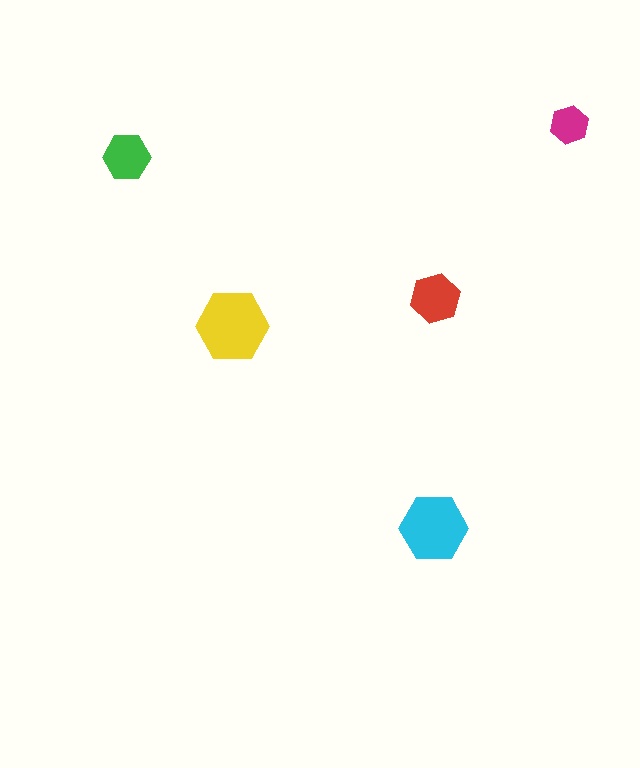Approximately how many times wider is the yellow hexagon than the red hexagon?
About 1.5 times wider.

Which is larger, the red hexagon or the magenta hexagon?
The red one.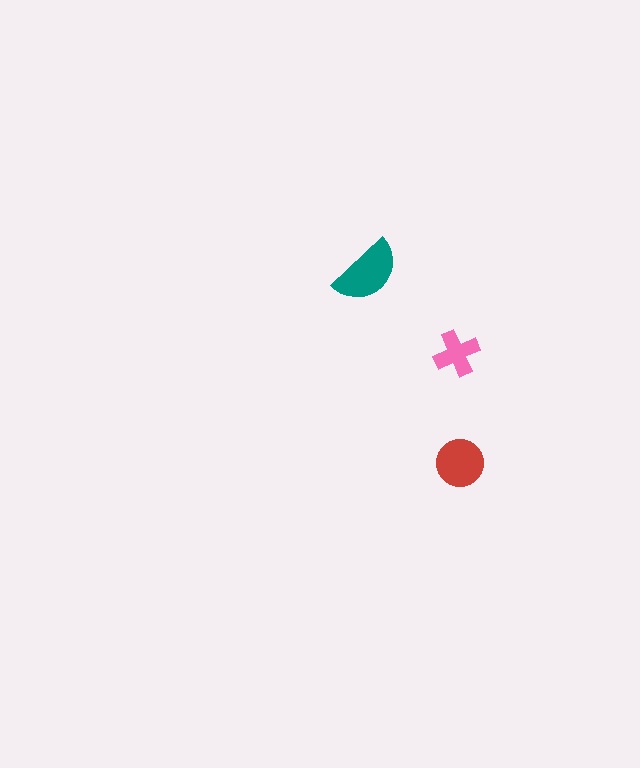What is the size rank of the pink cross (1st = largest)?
3rd.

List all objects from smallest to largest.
The pink cross, the red circle, the teal semicircle.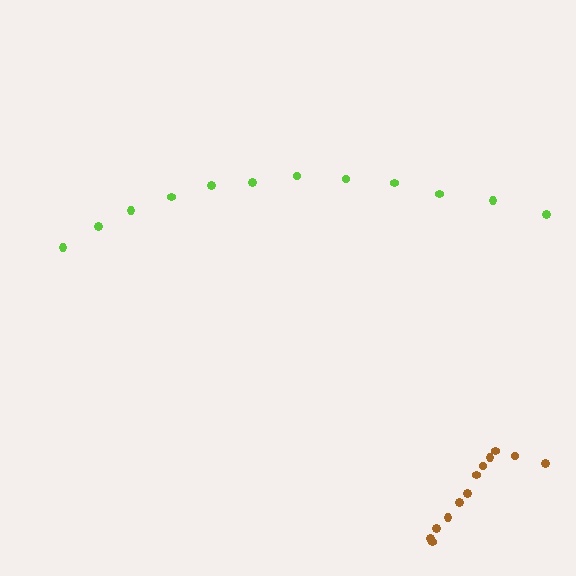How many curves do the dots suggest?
There are 2 distinct paths.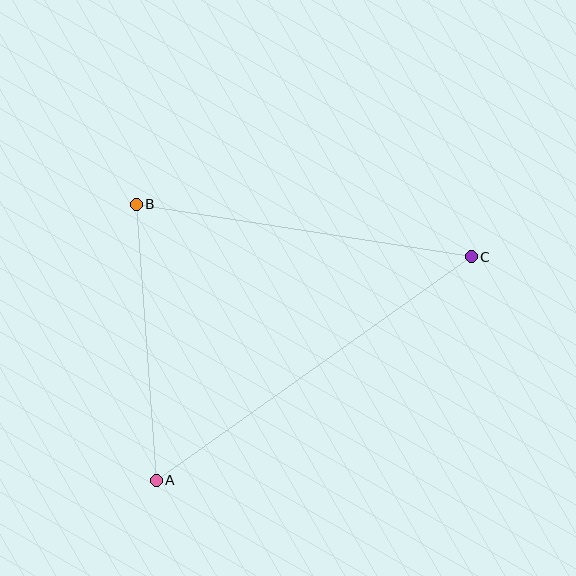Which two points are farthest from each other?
Points A and C are farthest from each other.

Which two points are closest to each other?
Points A and B are closest to each other.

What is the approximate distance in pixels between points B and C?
The distance between B and C is approximately 339 pixels.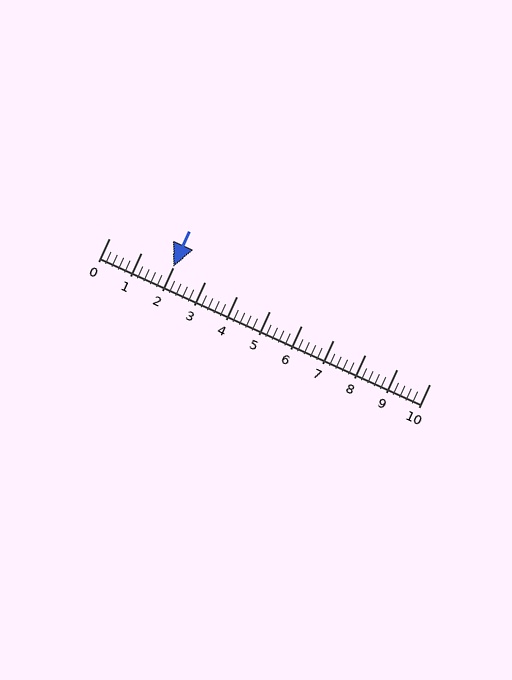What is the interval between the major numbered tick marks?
The major tick marks are spaced 1 units apart.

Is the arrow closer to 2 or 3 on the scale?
The arrow is closer to 2.